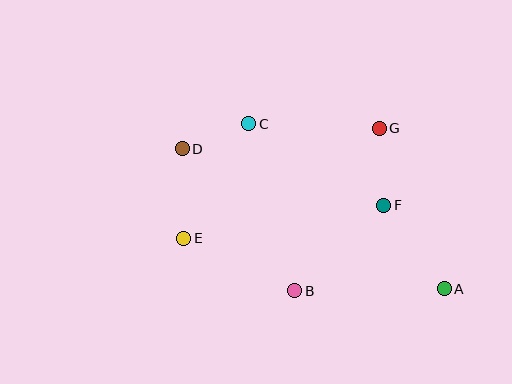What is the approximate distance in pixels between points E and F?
The distance between E and F is approximately 203 pixels.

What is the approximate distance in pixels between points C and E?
The distance between C and E is approximately 132 pixels.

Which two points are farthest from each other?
Points A and D are farthest from each other.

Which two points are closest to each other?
Points C and D are closest to each other.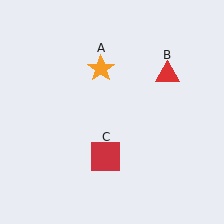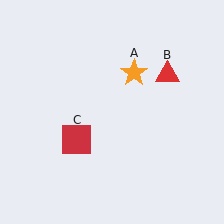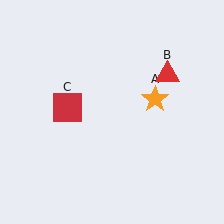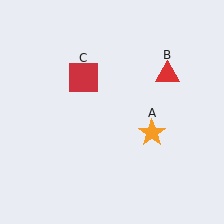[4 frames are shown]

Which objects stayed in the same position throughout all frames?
Red triangle (object B) remained stationary.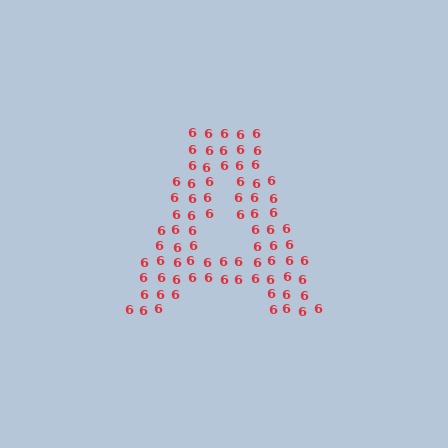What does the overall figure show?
The overall figure shows the letter A.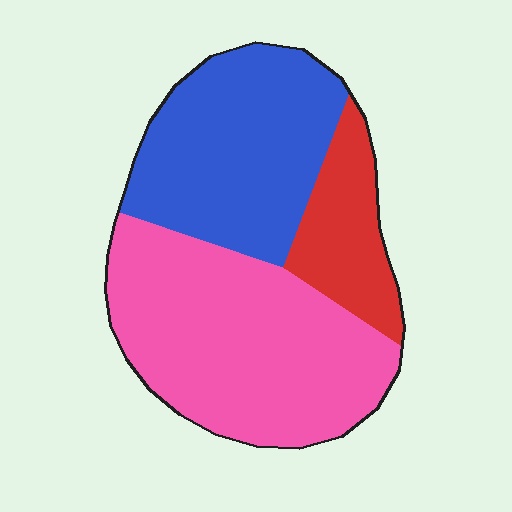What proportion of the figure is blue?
Blue covers 36% of the figure.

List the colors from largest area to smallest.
From largest to smallest: pink, blue, red.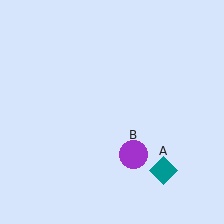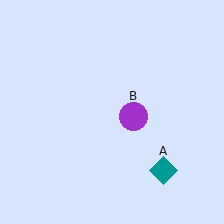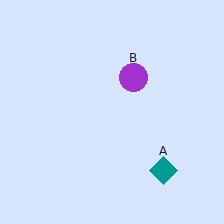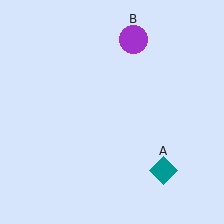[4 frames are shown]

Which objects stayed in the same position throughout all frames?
Teal diamond (object A) remained stationary.